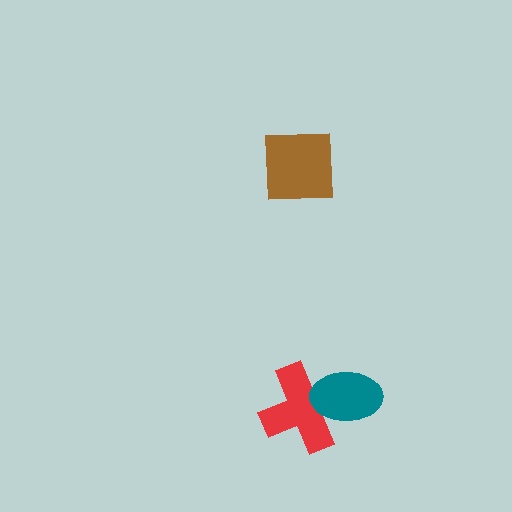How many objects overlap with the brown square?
0 objects overlap with the brown square.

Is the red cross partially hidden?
Yes, it is partially covered by another shape.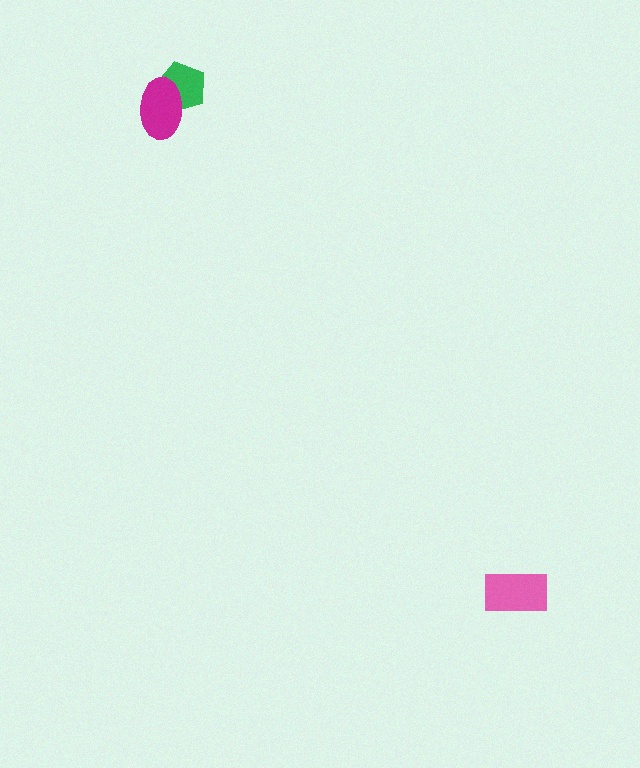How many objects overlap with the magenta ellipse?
1 object overlaps with the magenta ellipse.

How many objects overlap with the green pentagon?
1 object overlaps with the green pentagon.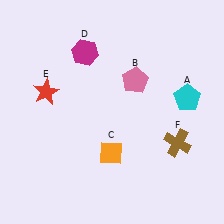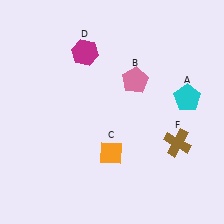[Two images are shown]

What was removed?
The red star (E) was removed in Image 2.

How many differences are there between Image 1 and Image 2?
There is 1 difference between the two images.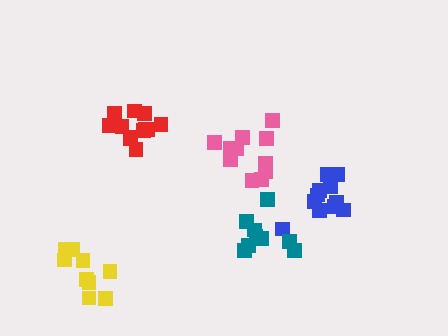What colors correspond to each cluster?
The clusters are colored: blue, red, pink, teal, yellow.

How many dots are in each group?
Group 1: 12 dots, Group 2: 12 dots, Group 3: 11 dots, Group 4: 9 dots, Group 5: 9 dots (53 total).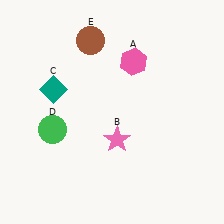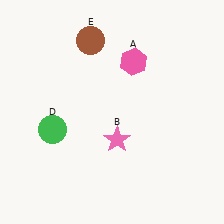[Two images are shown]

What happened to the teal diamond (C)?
The teal diamond (C) was removed in Image 2. It was in the top-left area of Image 1.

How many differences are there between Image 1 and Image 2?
There is 1 difference between the two images.